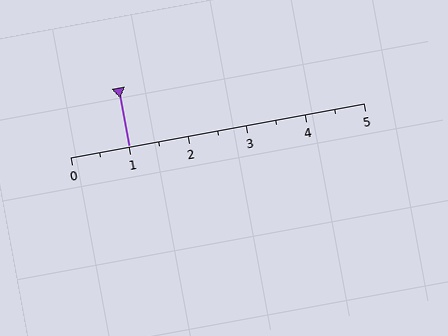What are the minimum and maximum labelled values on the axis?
The axis runs from 0 to 5.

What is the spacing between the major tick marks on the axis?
The major ticks are spaced 1 apart.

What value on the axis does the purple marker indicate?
The marker indicates approximately 1.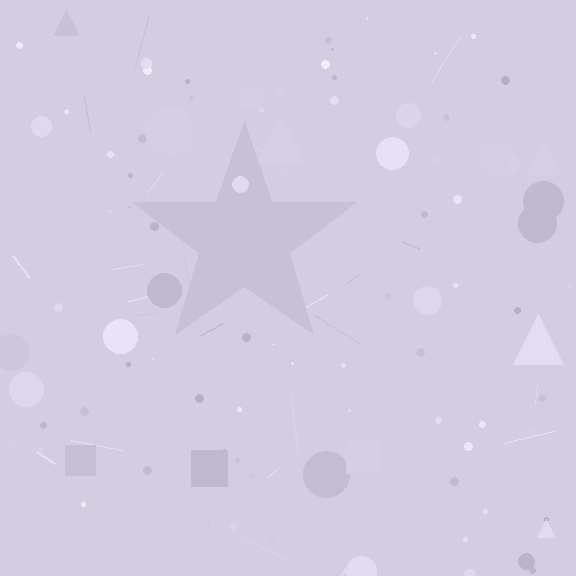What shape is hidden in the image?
A star is hidden in the image.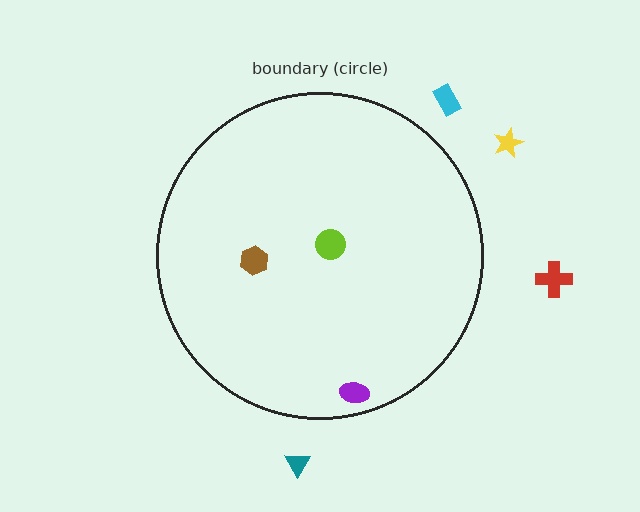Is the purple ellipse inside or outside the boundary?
Inside.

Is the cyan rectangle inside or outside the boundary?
Outside.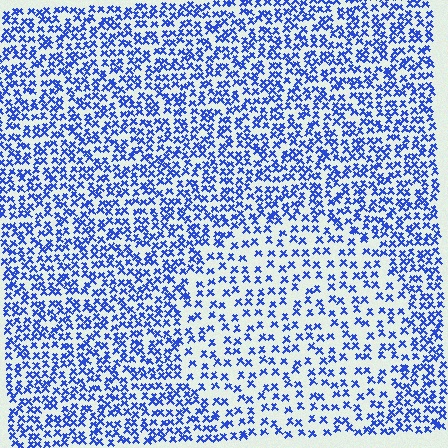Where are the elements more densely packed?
The elements are more densely packed outside the circle boundary.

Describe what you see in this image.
The image contains small blue elements arranged at two different densities. A circle-shaped region is visible where the elements are less densely packed than the surrounding area.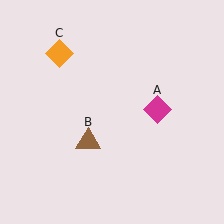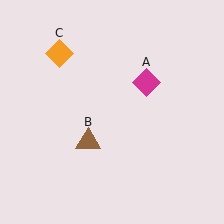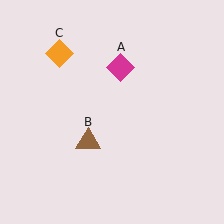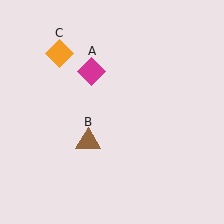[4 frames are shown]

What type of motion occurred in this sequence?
The magenta diamond (object A) rotated counterclockwise around the center of the scene.